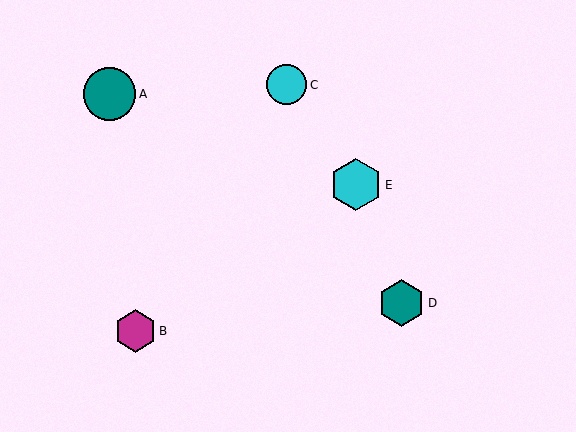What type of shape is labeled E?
Shape E is a cyan hexagon.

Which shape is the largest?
The teal circle (labeled A) is the largest.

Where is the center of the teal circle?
The center of the teal circle is at (109, 94).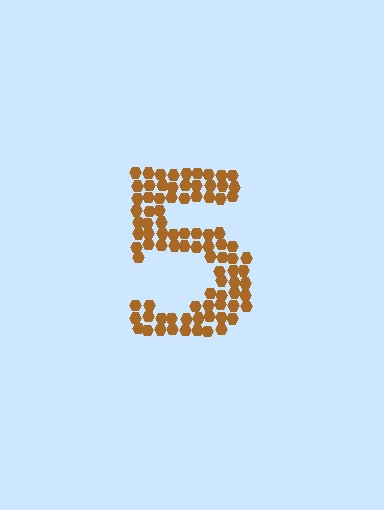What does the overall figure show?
The overall figure shows the digit 5.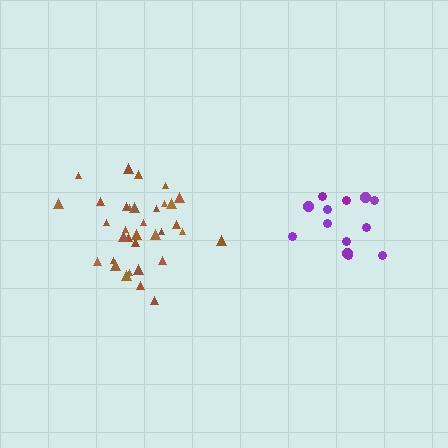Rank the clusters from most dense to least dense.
brown, purple.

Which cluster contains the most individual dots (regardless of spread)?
Brown (34).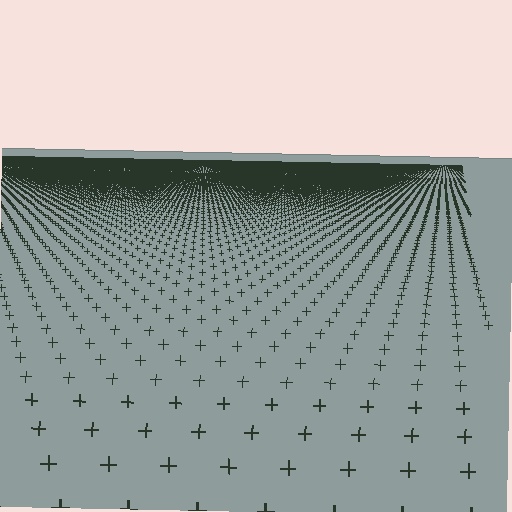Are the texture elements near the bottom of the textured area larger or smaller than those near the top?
Larger. Near the bottom, elements are closer to the viewer and appear at a bigger on-screen size.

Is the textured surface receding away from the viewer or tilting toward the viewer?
The surface is receding away from the viewer. Texture elements get smaller and denser toward the top.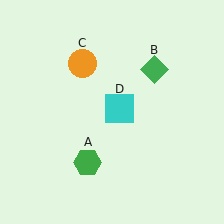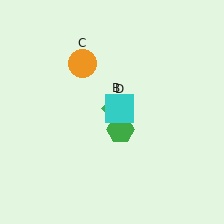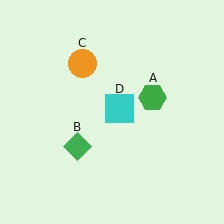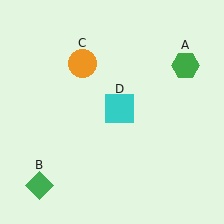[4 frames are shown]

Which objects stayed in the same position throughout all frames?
Orange circle (object C) and cyan square (object D) remained stationary.